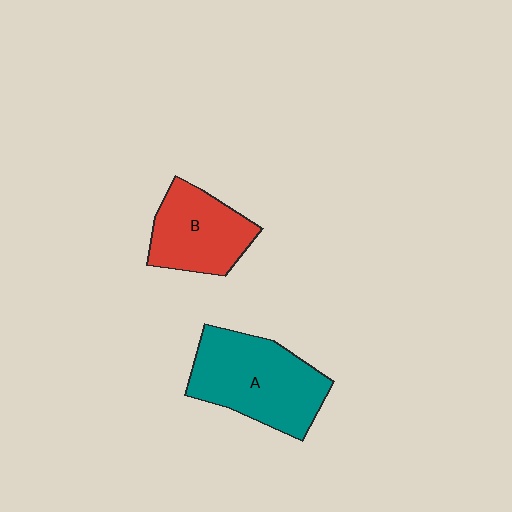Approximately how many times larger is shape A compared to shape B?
Approximately 1.4 times.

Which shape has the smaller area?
Shape B (red).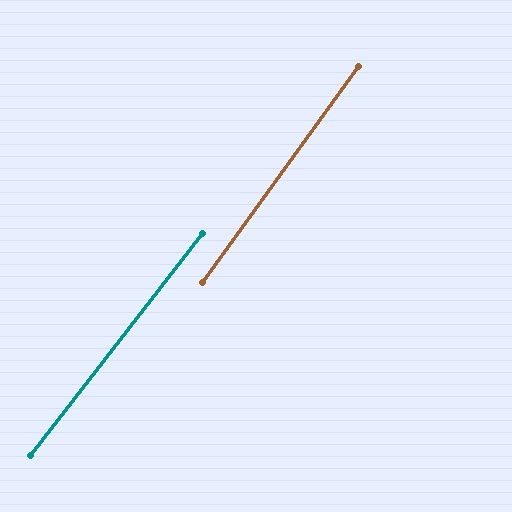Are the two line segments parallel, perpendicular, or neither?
Parallel — their directions differ by only 1.7°.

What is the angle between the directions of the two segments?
Approximately 2 degrees.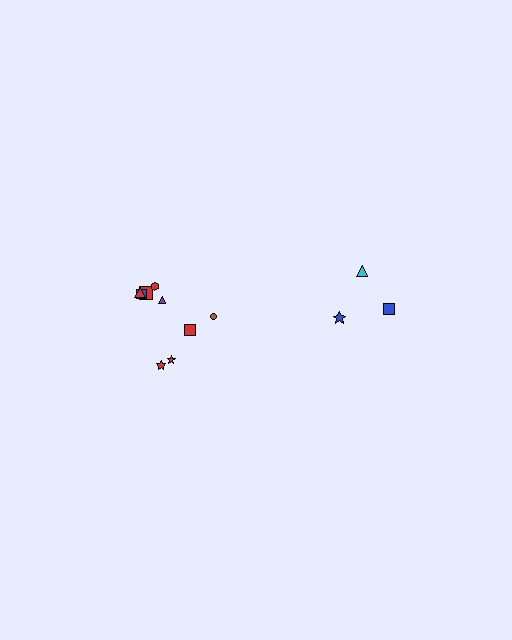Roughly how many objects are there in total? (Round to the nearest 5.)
Roughly 15 objects in total.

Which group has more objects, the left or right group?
The left group.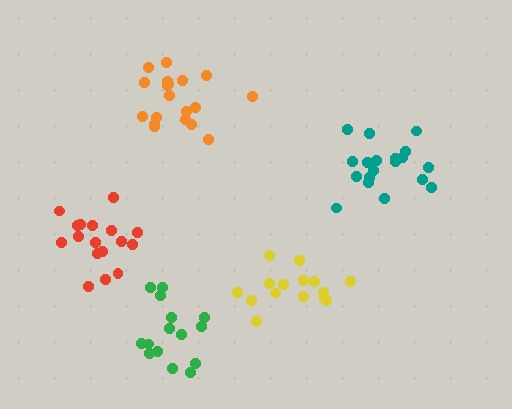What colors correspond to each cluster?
The clusters are colored: teal, orange, green, yellow, red.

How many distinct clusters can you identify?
There are 5 distinct clusters.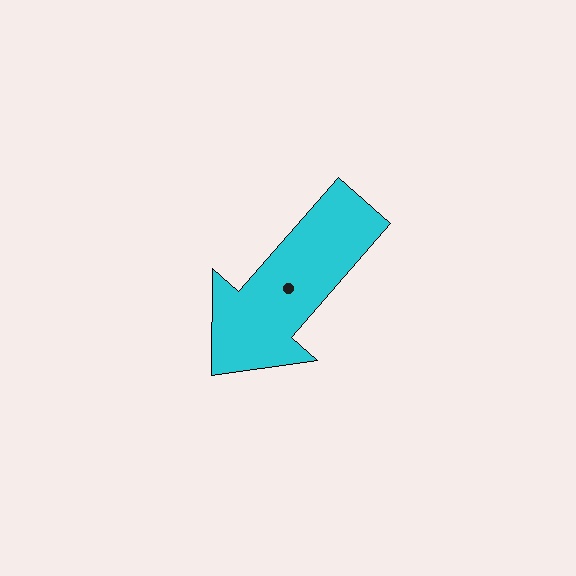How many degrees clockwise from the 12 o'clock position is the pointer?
Approximately 221 degrees.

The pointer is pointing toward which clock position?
Roughly 7 o'clock.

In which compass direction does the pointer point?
Southwest.